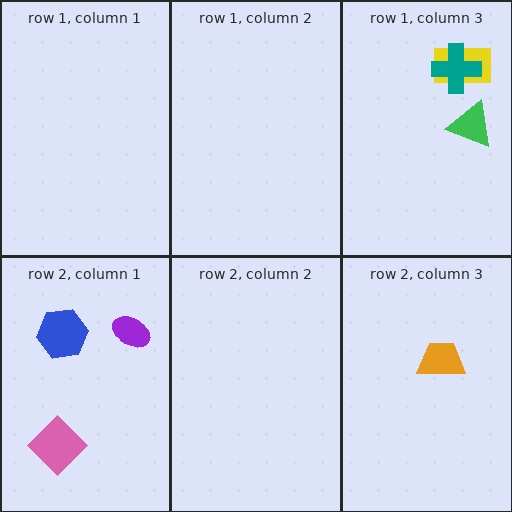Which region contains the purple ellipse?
The row 2, column 1 region.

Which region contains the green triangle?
The row 1, column 3 region.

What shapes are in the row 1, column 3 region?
The green triangle, the yellow rectangle, the teal cross.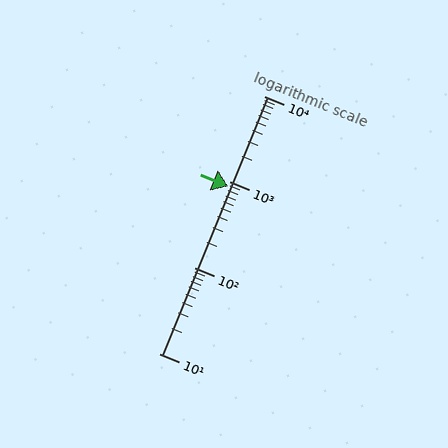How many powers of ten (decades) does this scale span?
The scale spans 3 decades, from 10 to 10000.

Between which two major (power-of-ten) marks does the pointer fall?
The pointer is between 100 and 1000.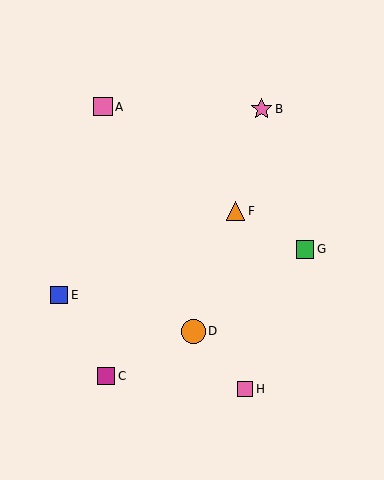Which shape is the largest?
The orange circle (labeled D) is the largest.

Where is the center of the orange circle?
The center of the orange circle is at (193, 331).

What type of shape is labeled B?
Shape B is a pink star.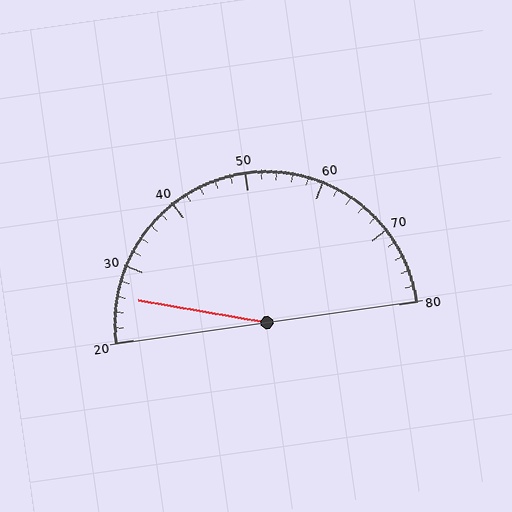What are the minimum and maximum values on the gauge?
The gauge ranges from 20 to 80.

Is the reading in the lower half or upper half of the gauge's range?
The reading is in the lower half of the range (20 to 80).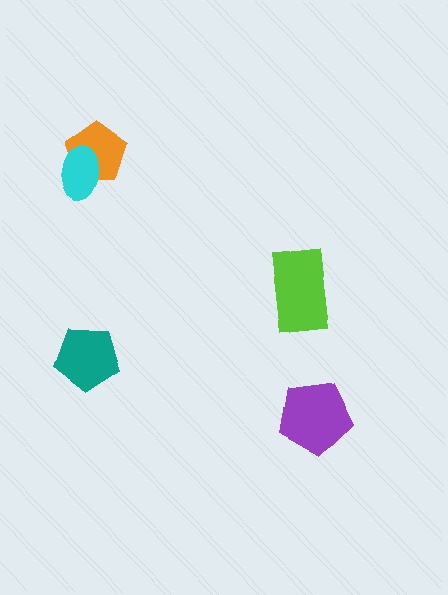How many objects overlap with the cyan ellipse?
1 object overlaps with the cyan ellipse.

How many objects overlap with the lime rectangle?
0 objects overlap with the lime rectangle.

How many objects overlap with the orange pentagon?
1 object overlaps with the orange pentagon.